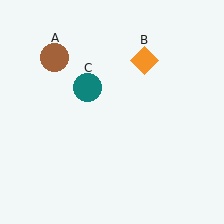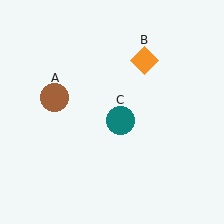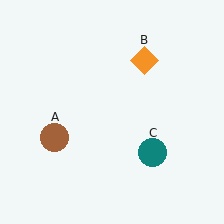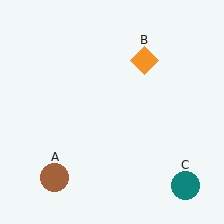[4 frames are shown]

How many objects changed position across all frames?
2 objects changed position: brown circle (object A), teal circle (object C).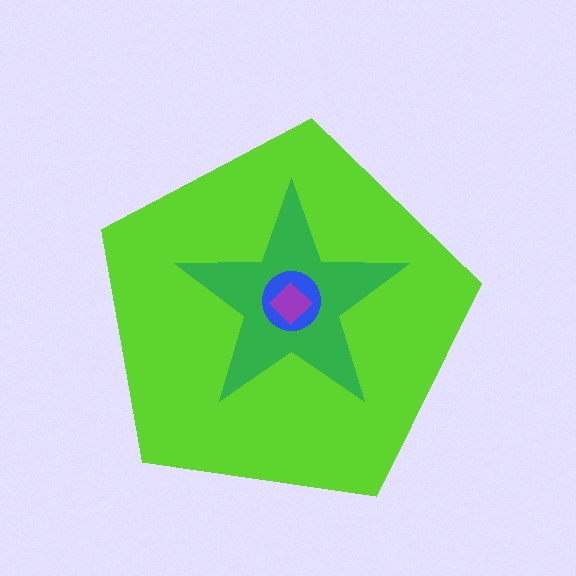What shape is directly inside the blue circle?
The purple diamond.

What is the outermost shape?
The lime pentagon.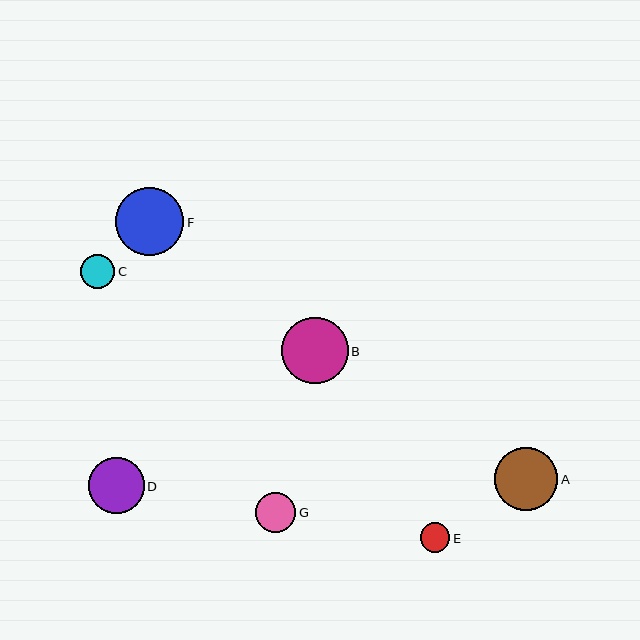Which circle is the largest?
Circle F is the largest with a size of approximately 68 pixels.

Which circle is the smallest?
Circle E is the smallest with a size of approximately 29 pixels.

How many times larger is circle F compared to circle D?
Circle F is approximately 1.2 times the size of circle D.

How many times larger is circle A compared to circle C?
Circle A is approximately 1.8 times the size of circle C.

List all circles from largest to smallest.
From largest to smallest: F, B, A, D, G, C, E.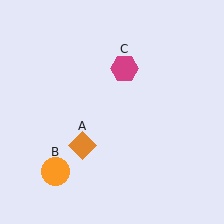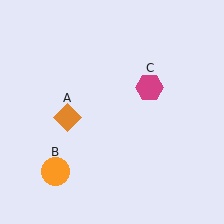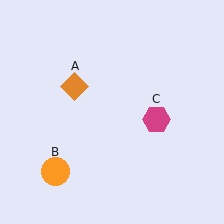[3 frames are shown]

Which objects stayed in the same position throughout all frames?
Orange circle (object B) remained stationary.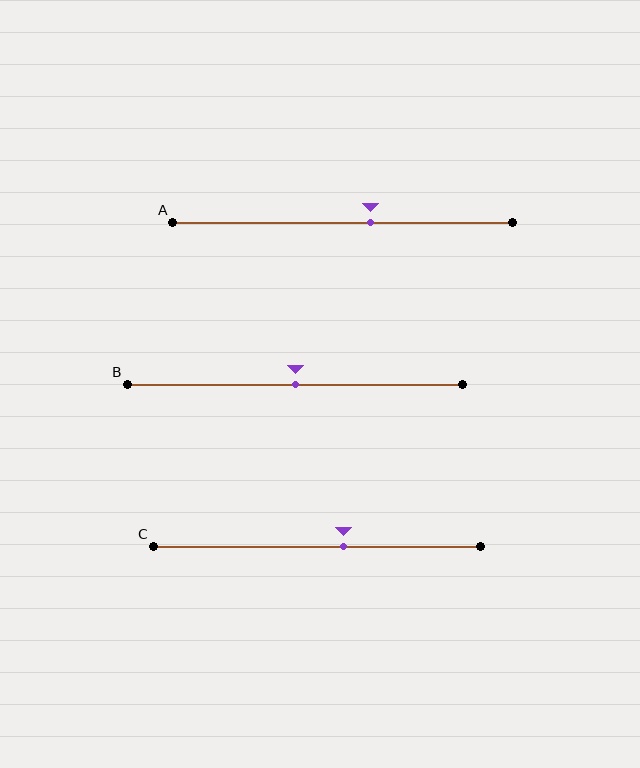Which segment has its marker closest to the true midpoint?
Segment B has its marker closest to the true midpoint.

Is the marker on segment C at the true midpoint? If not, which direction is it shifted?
No, the marker on segment C is shifted to the right by about 8% of the segment length.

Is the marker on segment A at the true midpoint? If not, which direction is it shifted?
No, the marker on segment A is shifted to the right by about 8% of the segment length.